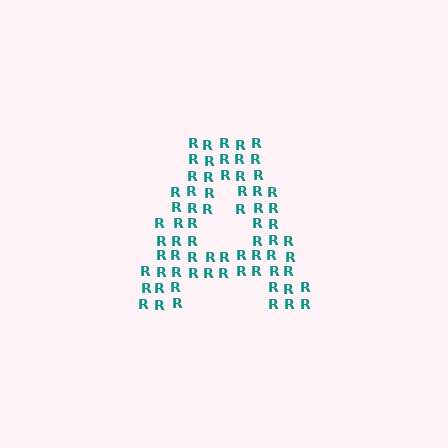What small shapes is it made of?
It is made of small letter R's.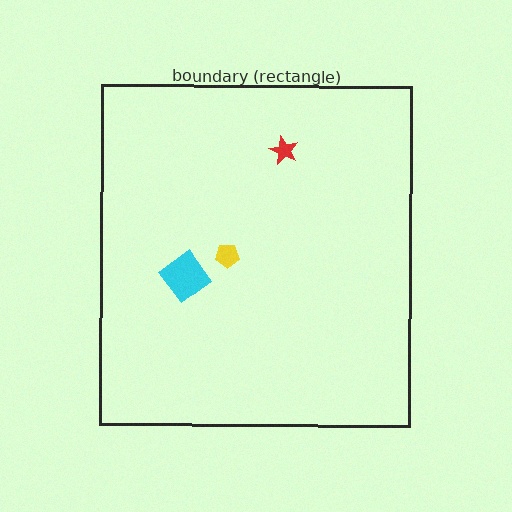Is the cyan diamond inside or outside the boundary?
Inside.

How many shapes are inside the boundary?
3 inside, 0 outside.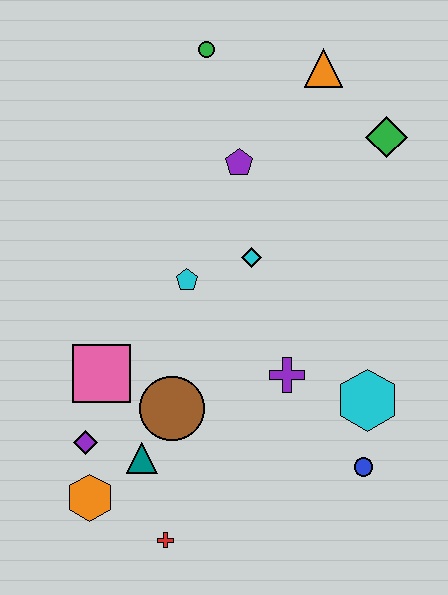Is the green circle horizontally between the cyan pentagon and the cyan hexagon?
Yes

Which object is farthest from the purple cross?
The green circle is farthest from the purple cross.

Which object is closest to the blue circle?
The cyan hexagon is closest to the blue circle.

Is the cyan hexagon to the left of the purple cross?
No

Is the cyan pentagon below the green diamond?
Yes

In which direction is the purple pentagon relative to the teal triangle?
The purple pentagon is above the teal triangle.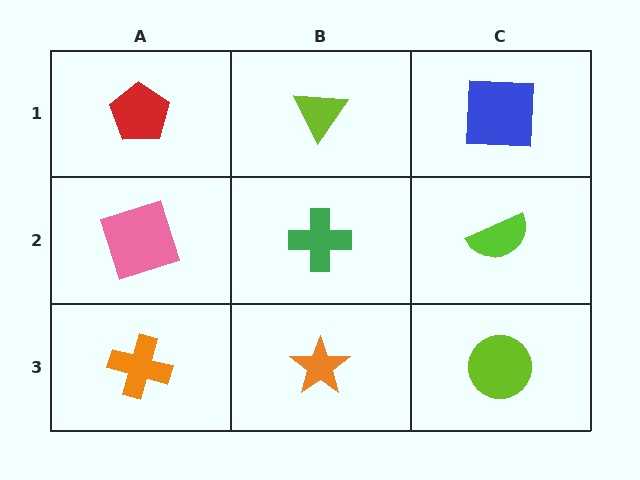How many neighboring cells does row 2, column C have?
3.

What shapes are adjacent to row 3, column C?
A lime semicircle (row 2, column C), an orange star (row 3, column B).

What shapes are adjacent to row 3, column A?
A pink square (row 2, column A), an orange star (row 3, column B).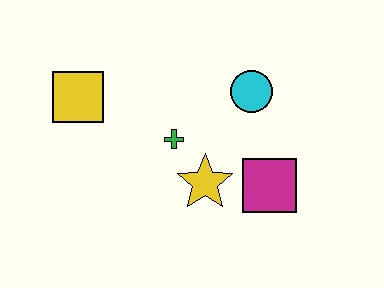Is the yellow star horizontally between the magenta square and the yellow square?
Yes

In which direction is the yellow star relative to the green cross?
The yellow star is below the green cross.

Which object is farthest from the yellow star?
The yellow square is farthest from the yellow star.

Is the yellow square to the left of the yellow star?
Yes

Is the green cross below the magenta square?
No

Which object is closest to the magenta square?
The yellow star is closest to the magenta square.